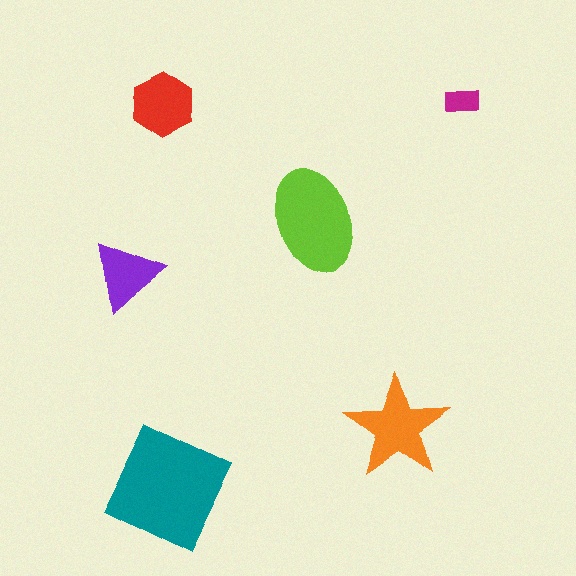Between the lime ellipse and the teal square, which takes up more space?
The teal square.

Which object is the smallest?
The magenta rectangle.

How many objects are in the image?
There are 6 objects in the image.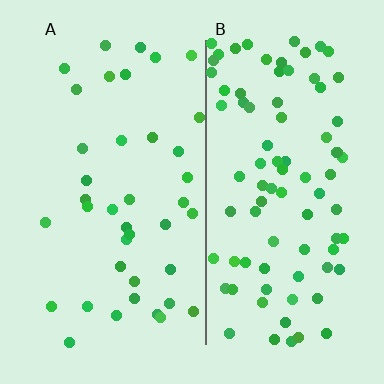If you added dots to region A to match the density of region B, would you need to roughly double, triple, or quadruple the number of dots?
Approximately double.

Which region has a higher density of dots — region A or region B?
B (the right).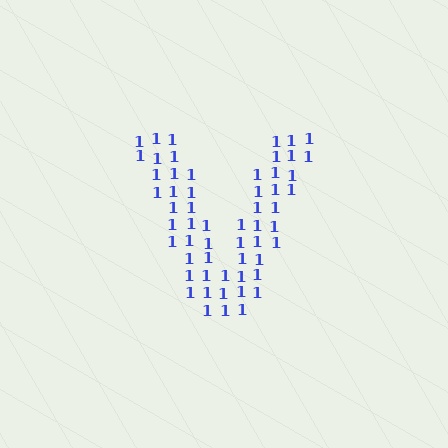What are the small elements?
The small elements are digit 1's.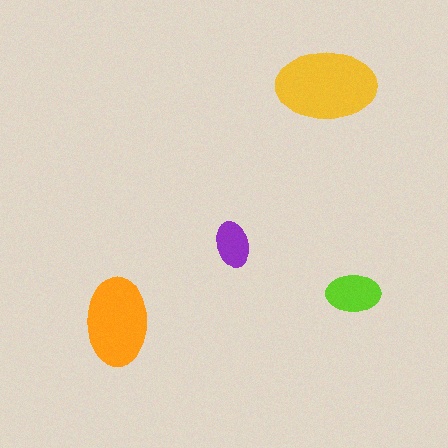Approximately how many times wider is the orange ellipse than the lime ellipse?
About 1.5 times wider.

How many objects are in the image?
There are 4 objects in the image.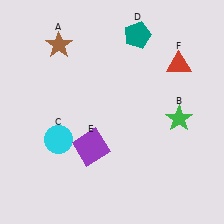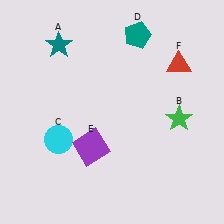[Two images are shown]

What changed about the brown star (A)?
In Image 1, A is brown. In Image 2, it changed to teal.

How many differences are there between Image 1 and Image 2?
There is 1 difference between the two images.